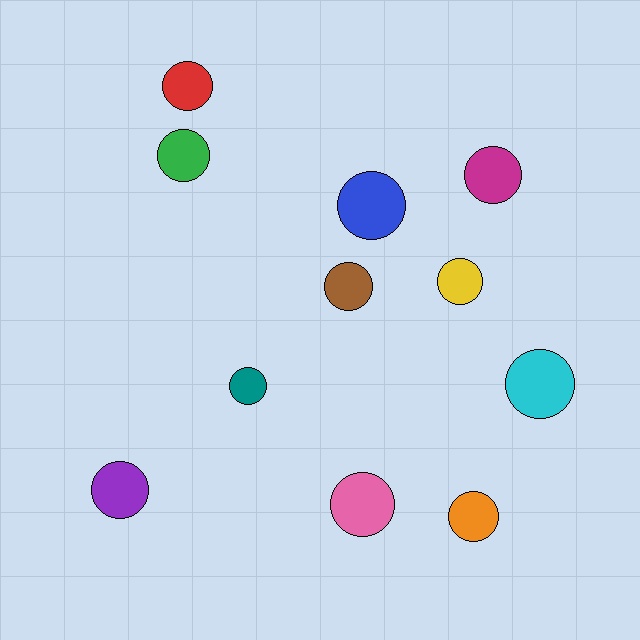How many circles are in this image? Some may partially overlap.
There are 11 circles.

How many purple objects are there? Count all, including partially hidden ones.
There is 1 purple object.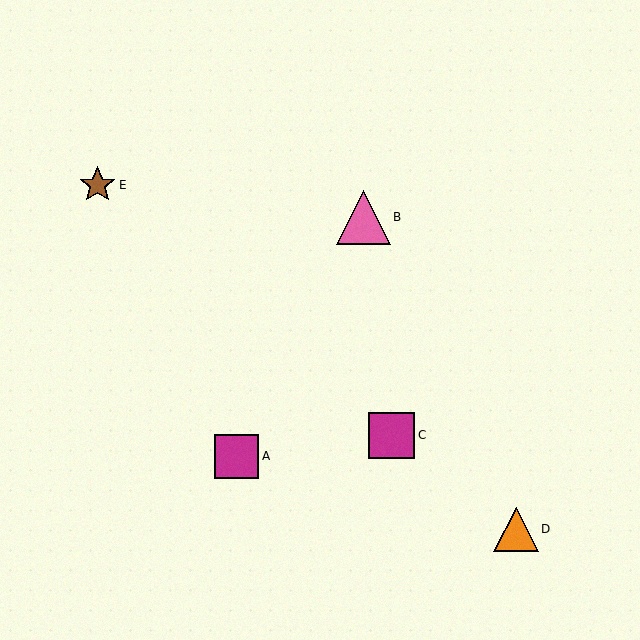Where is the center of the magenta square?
The center of the magenta square is at (237, 456).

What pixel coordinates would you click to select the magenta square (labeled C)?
Click at (392, 435) to select the magenta square C.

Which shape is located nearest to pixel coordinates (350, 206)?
The pink triangle (labeled B) at (363, 217) is nearest to that location.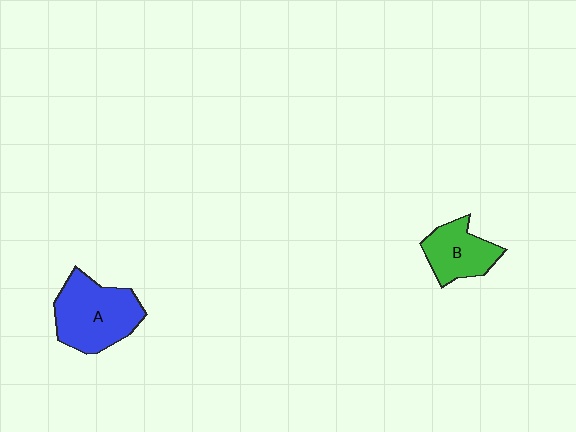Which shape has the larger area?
Shape A (blue).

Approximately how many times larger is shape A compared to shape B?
Approximately 1.5 times.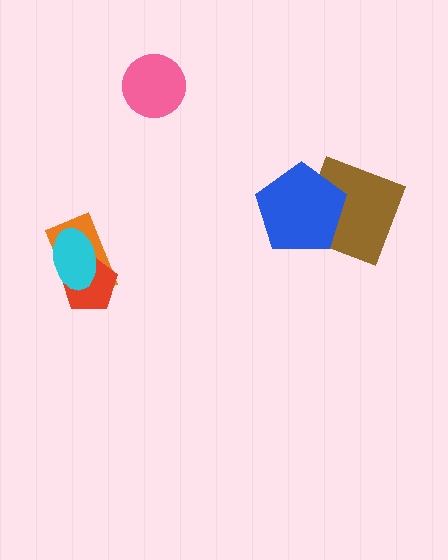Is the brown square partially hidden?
Yes, it is partially covered by another shape.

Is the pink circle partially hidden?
No, no other shape covers it.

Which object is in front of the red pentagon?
The cyan ellipse is in front of the red pentagon.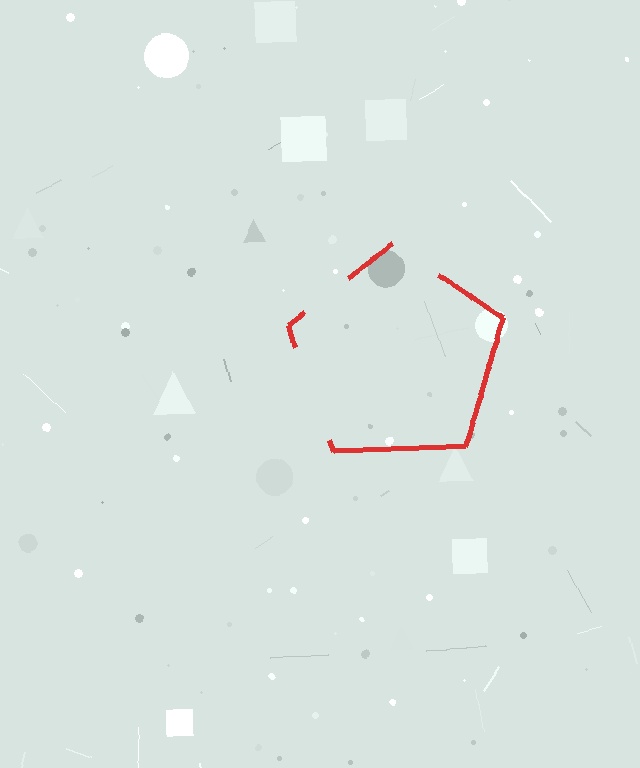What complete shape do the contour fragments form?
The contour fragments form a pentagon.